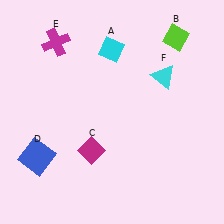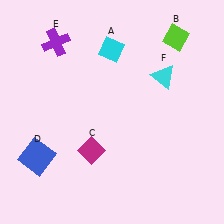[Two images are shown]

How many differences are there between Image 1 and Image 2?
There is 1 difference between the two images.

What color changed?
The cross (E) changed from magenta in Image 1 to purple in Image 2.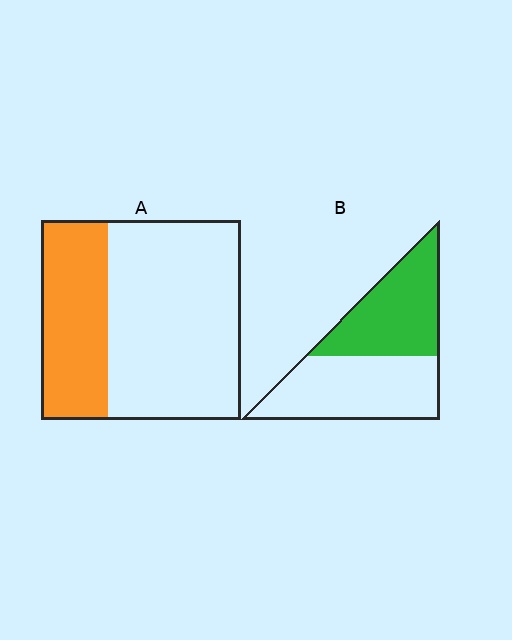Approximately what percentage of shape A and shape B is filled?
A is approximately 35% and B is approximately 45%.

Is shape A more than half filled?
No.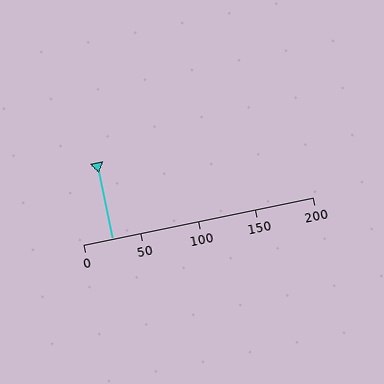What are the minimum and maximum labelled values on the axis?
The axis runs from 0 to 200.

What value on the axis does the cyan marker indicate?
The marker indicates approximately 25.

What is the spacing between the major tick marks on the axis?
The major ticks are spaced 50 apart.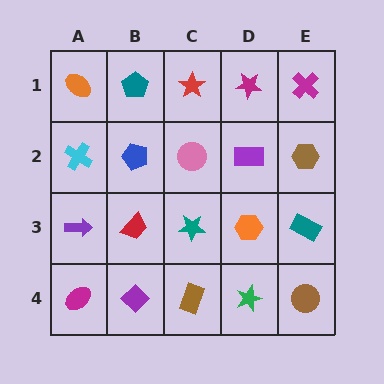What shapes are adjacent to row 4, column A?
A purple arrow (row 3, column A), a purple diamond (row 4, column B).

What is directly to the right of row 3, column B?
A teal star.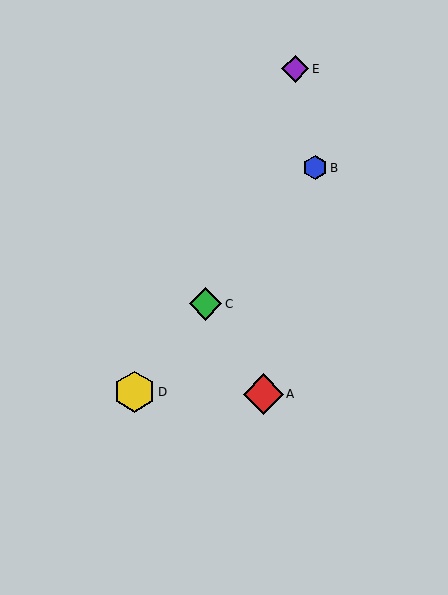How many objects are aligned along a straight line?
3 objects (B, C, D) are aligned along a straight line.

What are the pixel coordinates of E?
Object E is at (295, 69).